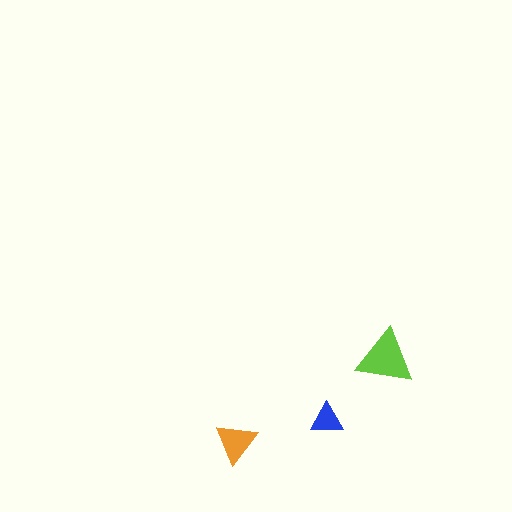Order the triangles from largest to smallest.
the lime one, the orange one, the blue one.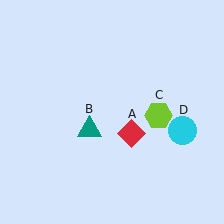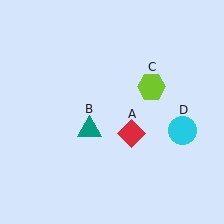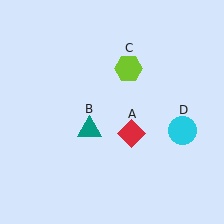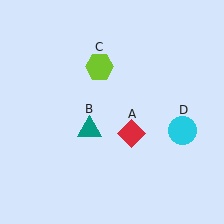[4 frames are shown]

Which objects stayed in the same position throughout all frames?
Red diamond (object A) and teal triangle (object B) and cyan circle (object D) remained stationary.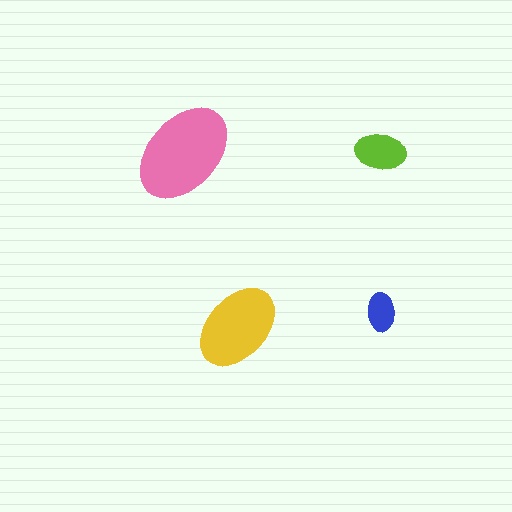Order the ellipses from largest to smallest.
the pink one, the yellow one, the lime one, the blue one.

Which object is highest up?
The lime ellipse is topmost.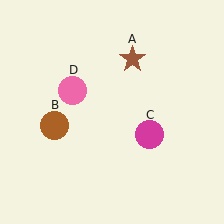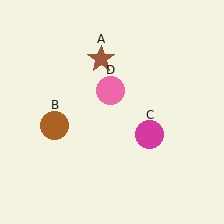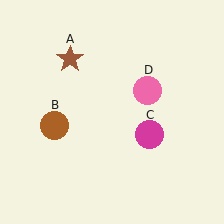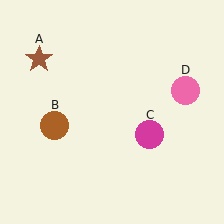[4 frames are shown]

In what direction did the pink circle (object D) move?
The pink circle (object D) moved right.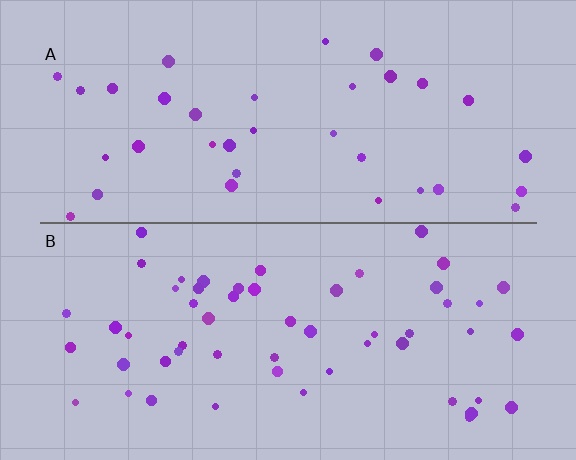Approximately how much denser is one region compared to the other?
Approximately 1.5× — region B over region A.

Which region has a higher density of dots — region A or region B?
B (the bottom).